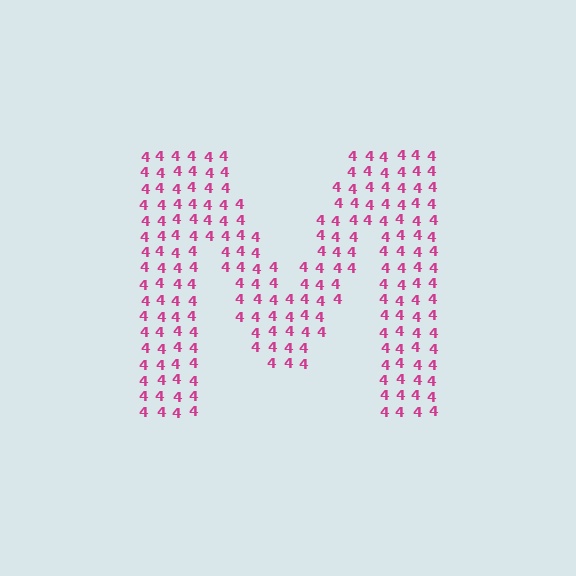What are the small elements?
The small elements are digit 4's.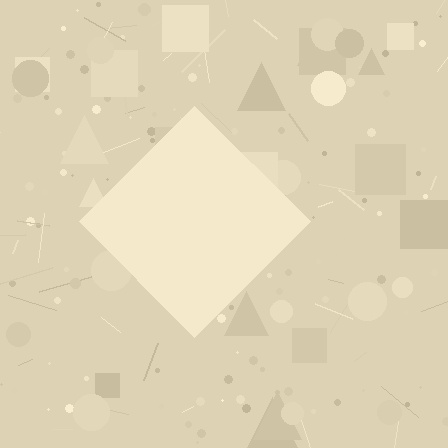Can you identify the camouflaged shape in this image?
The camouflaged shape is a diamond.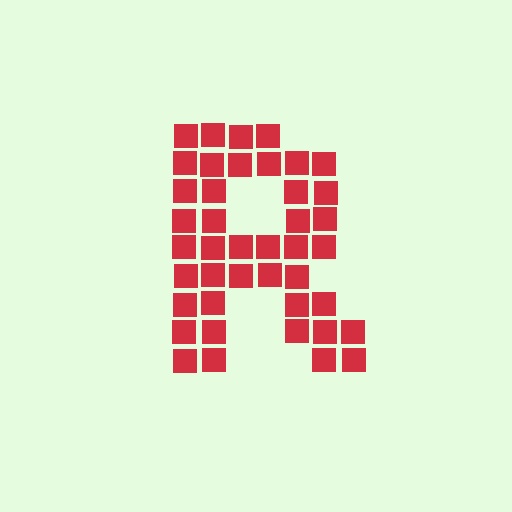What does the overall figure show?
The overall figure shows the letter R.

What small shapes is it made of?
It is made of small squares.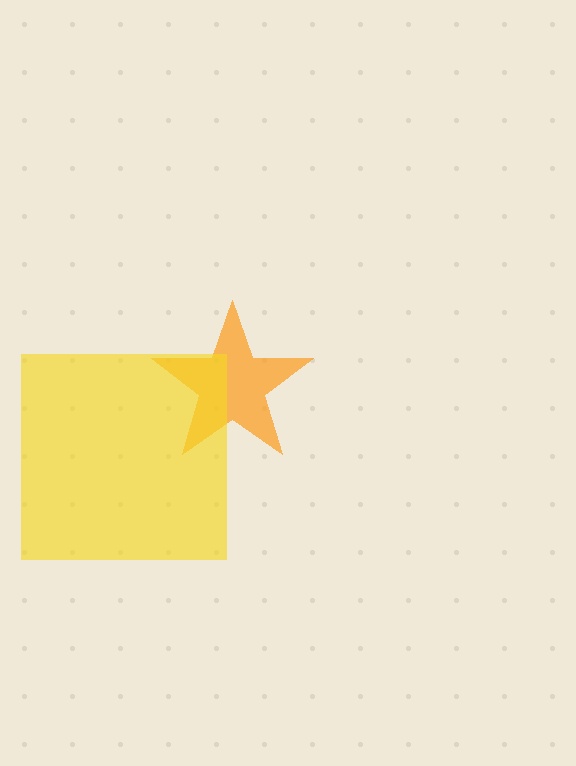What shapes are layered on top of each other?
The layered shapes are: an orange star, a yellow square.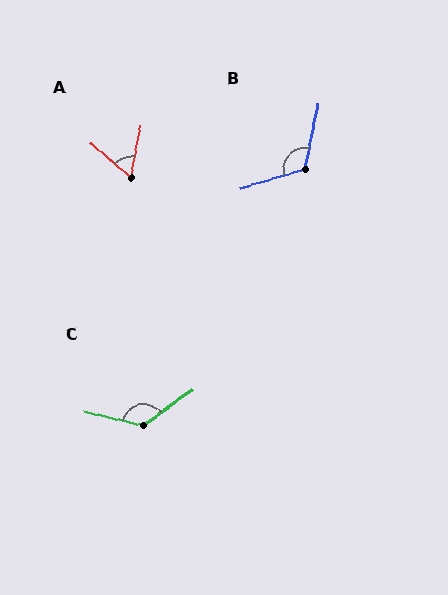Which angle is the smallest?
A, at approximately 59 degrees.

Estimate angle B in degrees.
Approximately 118 degrees.